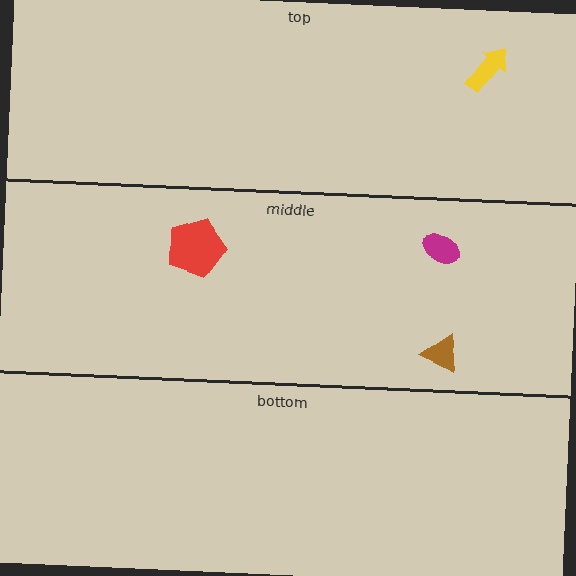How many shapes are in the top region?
1.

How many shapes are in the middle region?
3.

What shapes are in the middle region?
The brown triangle, the magenta ellipse, the red pentagon.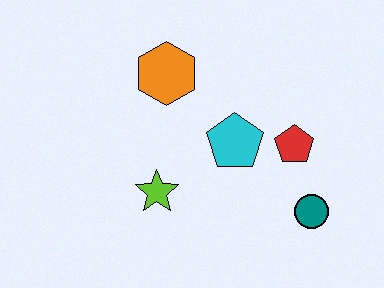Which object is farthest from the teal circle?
The orange hexagon is farthest from the teal circle.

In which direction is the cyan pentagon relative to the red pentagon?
The cyan pentagon is to the left of the red pentagon.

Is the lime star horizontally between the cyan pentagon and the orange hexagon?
No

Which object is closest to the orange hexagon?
The cyan pentagon is closest to the orange hexagon.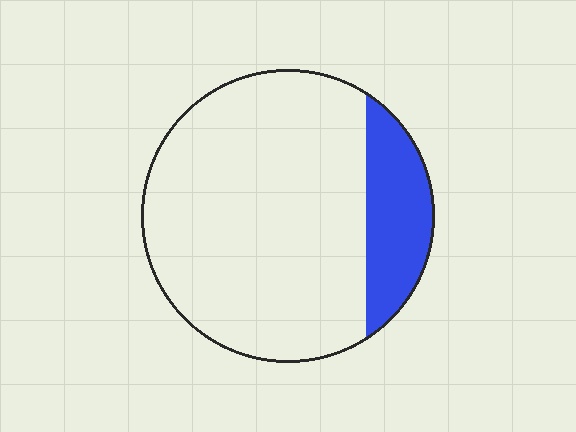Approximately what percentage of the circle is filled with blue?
Approximately 20%.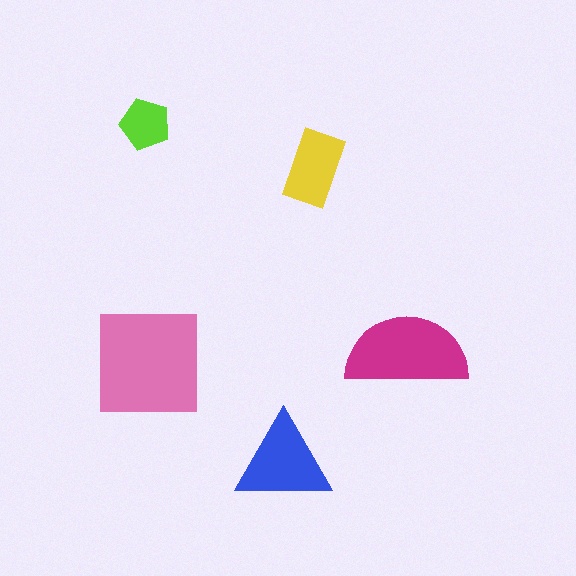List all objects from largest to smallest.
The pink square, the magenta semicircle, the blue triangle, the yellow rectangle, the lime pentagon.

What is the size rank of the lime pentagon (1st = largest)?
5th.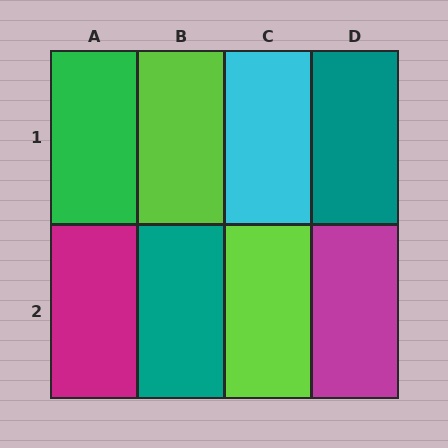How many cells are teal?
2 cells are teal.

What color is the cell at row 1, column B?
Lime.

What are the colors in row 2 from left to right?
Magenta, teal, lime, magenta.